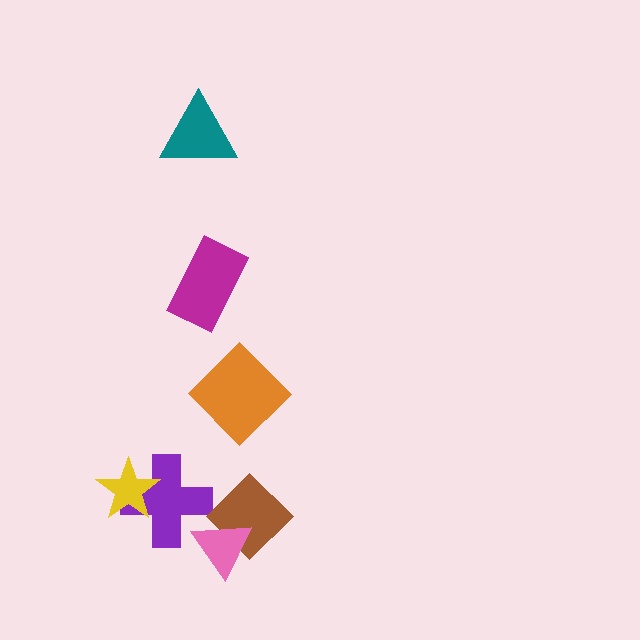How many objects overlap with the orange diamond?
0 objects overlap with the orange diamond.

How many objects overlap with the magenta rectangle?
0 objects overlap with the magenta rectangle.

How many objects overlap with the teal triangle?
0 objects overlap with the teal triangle.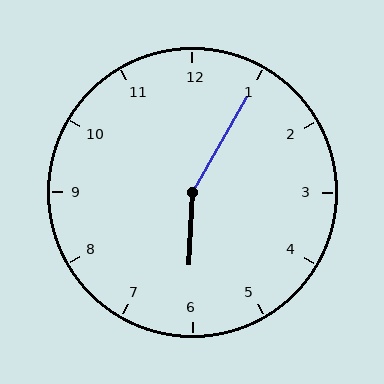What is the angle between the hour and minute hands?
Approximately 152 degrees.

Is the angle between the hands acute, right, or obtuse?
It is obtuse.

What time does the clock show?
6:05.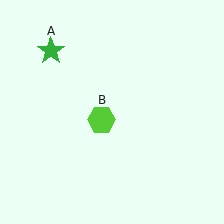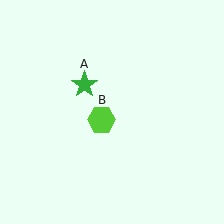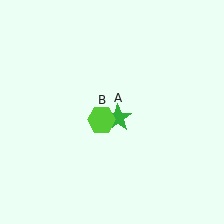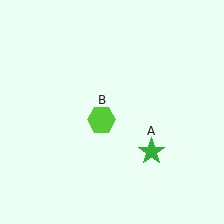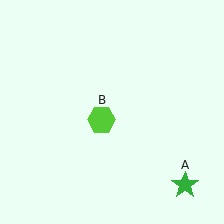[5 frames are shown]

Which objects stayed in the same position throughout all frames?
Lime hexagon (object B) remained stationary.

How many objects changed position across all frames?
1 object changed position: green star (object A).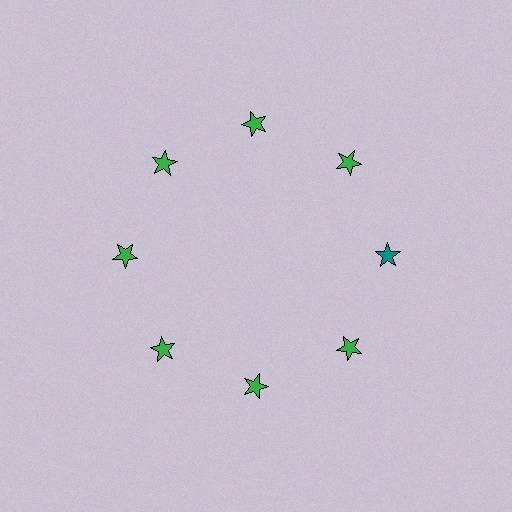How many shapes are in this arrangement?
There are 8 shapes arranged in a ring pattern.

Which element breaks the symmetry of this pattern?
The teal star at roughly the 3 o'clock position breaks the symmetry. All other shapes are green stars.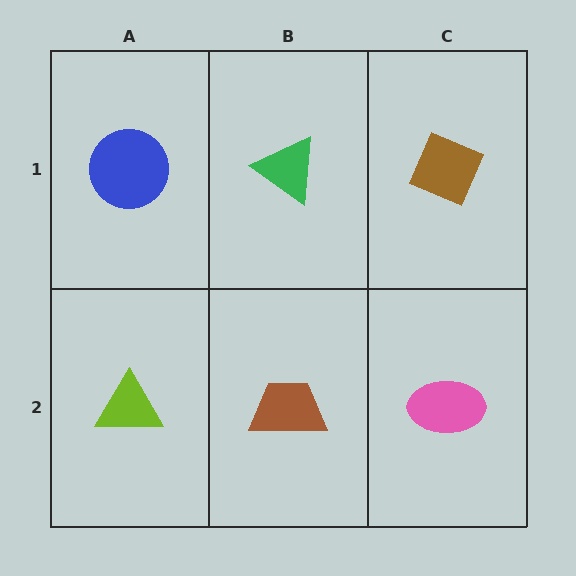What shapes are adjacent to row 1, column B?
A brown trapezoid (row 2, column B), a blue circle (row 1, column A), a brown diamond (row 1, column C).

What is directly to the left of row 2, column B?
A lime triangle.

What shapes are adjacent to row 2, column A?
A blue circle (row 1, column A), a brown trapezoid (row 2, column B).